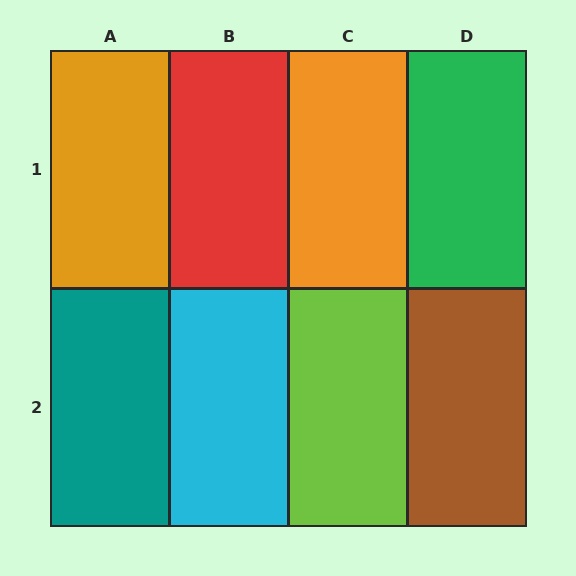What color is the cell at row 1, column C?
Orange.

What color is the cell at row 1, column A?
Orange.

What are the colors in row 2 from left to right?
Teal, cyan, lime, brown.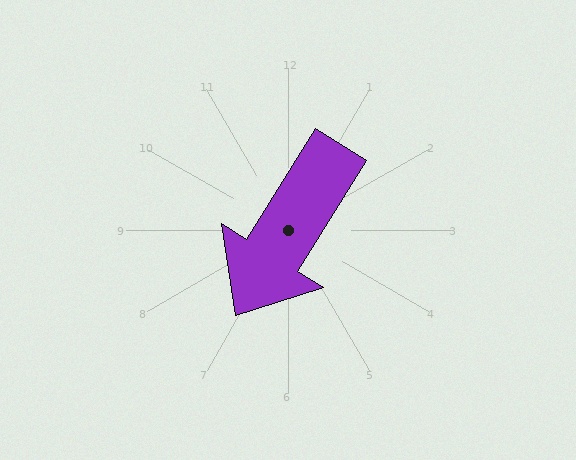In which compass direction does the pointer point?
Southwest.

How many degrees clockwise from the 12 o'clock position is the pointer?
Approximately 212 degrees.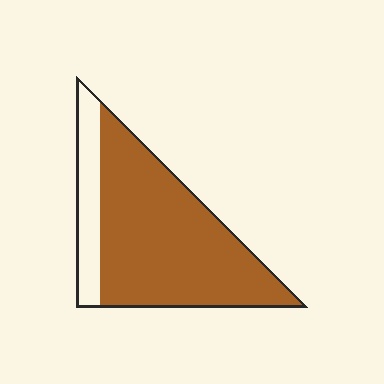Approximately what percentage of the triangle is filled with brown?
Approximately 80%.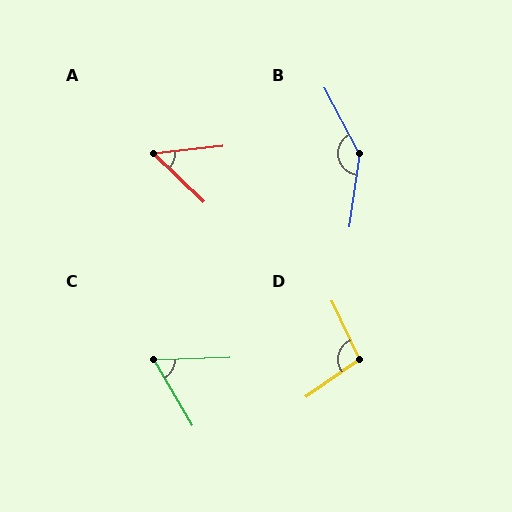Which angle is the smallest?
A, at approximately 50 degrees.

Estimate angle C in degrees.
Approximately 62 degrees.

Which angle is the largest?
B, at approximately 144 degrees.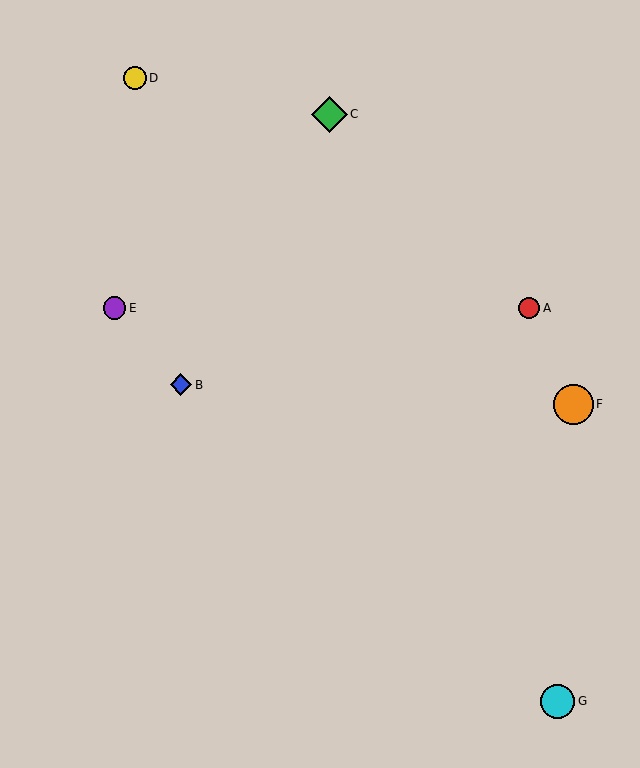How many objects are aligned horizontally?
2 objects (A, E) are aligned horizontally.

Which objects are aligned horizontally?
Objects A, E are aligned horizontally.